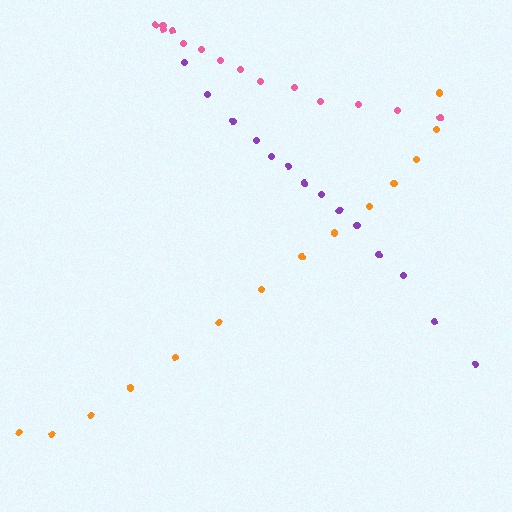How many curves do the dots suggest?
There are 3 distinct paths.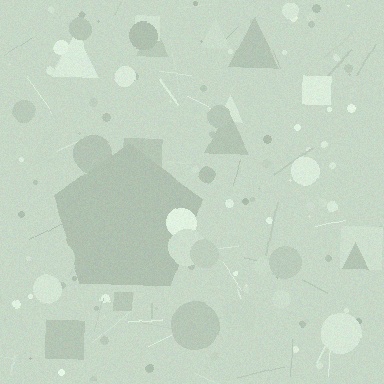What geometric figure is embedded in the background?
A pentagon is embedded in the background.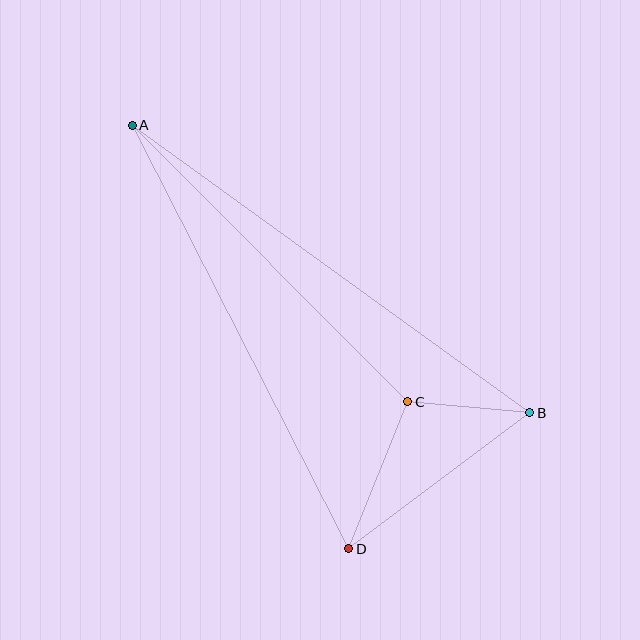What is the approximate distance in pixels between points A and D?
The distance between A and D is approximately 475 pixels.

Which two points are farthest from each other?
Points A and B are farthest from each other.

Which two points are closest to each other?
Points B and C are closest to each other.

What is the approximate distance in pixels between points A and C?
The distance between A and C is approximately 390 pixels.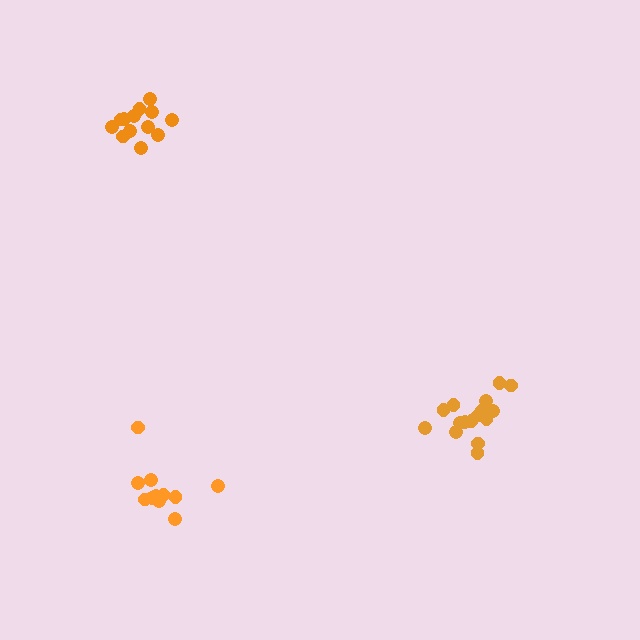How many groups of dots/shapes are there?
There are 3 groups.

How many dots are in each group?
Group 1: 16 dots, Group 2: 11 dots, Group 3: 13 dots (40 total).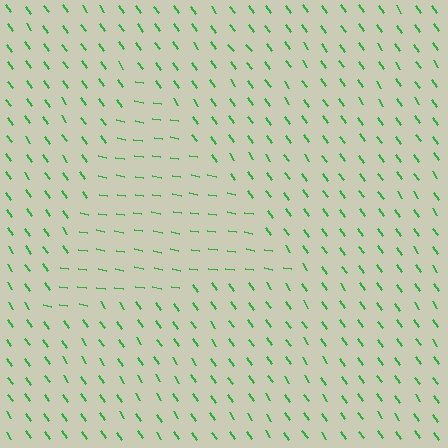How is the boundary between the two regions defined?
The boundary is defined purely by a change in line orientation (approximately 45 degrees difference). All lines are the same color and thickness.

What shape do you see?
I see a triangle.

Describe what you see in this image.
The image is filled with small green line segments. A triangle region in the image has lines oriented differently from the surrounding lines, creating a visible texture boundary.